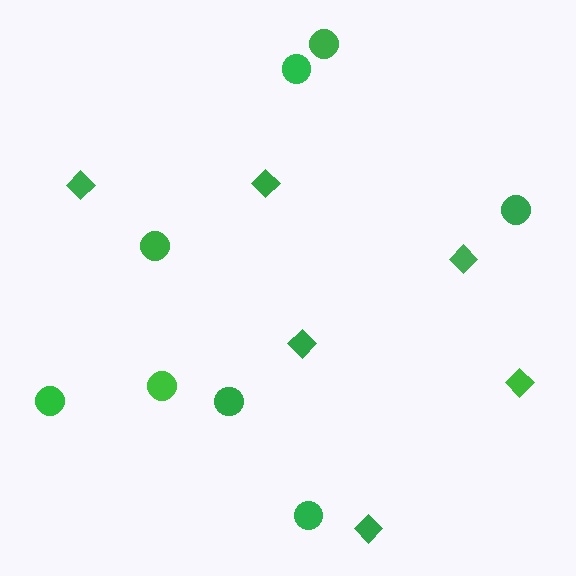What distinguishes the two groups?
There are 2 groups: one group of diamonds (6) and one group of circles (8).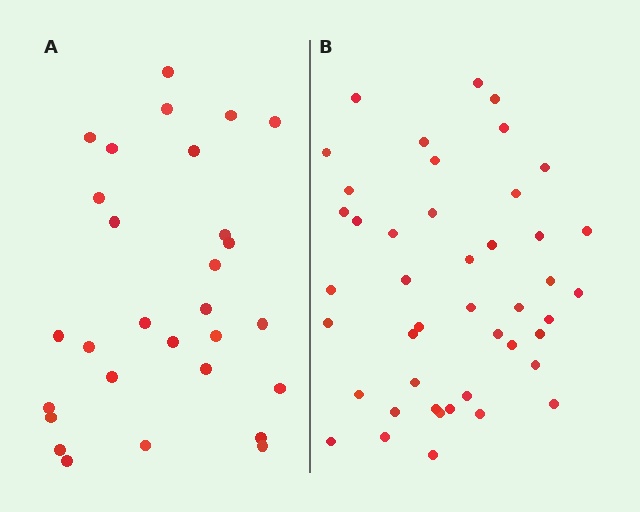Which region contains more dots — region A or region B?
Region B (the right region) has more dots.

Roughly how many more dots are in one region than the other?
Region B has approximately 15 more dots than region A.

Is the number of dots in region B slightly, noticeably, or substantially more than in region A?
Region B has substantially more. The ratio is roughly 1.5 to 1.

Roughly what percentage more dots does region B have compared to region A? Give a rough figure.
About 50% more.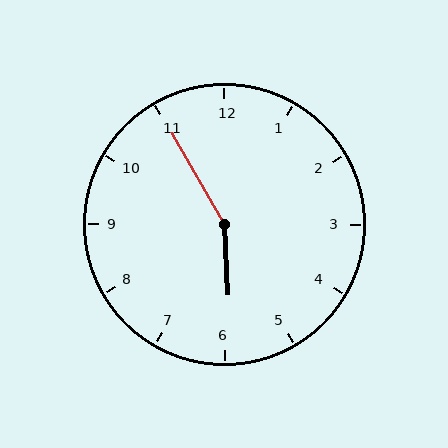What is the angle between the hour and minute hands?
Approximately 152 degrees.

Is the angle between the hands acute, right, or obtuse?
It is obtuse.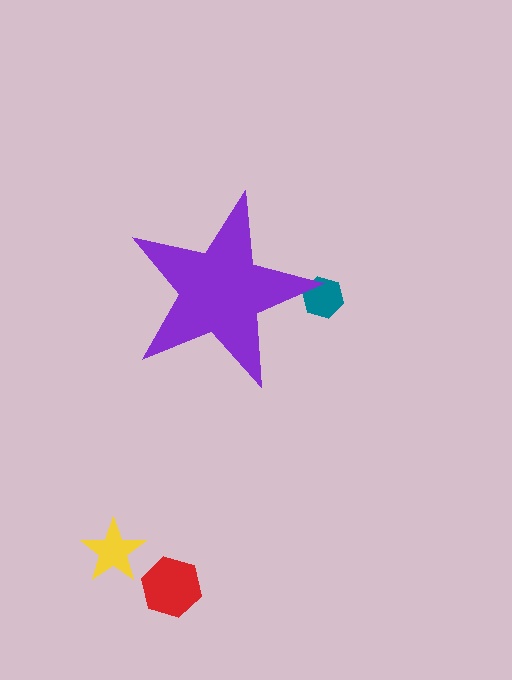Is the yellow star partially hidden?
No, the yellow star is fully visible.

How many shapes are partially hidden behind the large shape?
1 shape is partially hidden.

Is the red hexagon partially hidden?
No, the red hexagon is fully visible.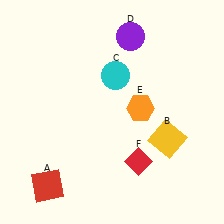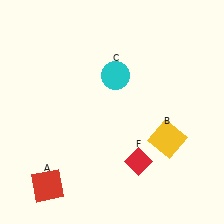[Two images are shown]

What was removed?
The purple circle (D), the orange hexagon (E) were removed in Image 2.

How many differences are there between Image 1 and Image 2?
There are 2 differences between the two images.